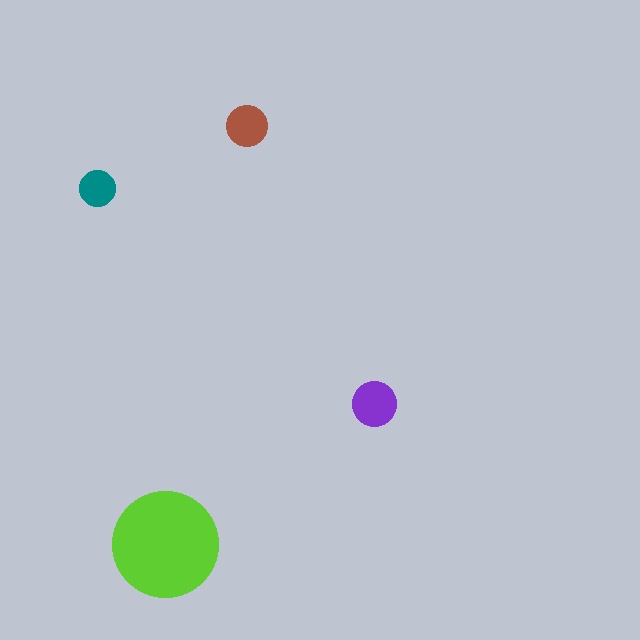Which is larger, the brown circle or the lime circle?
The lime one.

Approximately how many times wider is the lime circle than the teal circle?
About 3 times wider.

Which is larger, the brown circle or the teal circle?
The brown one.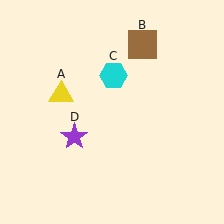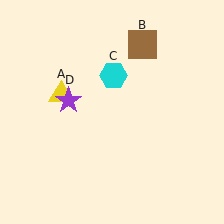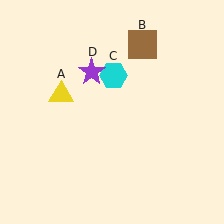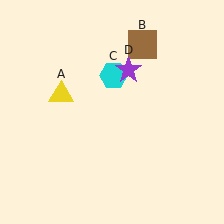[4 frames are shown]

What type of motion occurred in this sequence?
The purple star (object D) rotated clockwise around the center of the scene.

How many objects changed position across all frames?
1 object changed position: purple star (object D).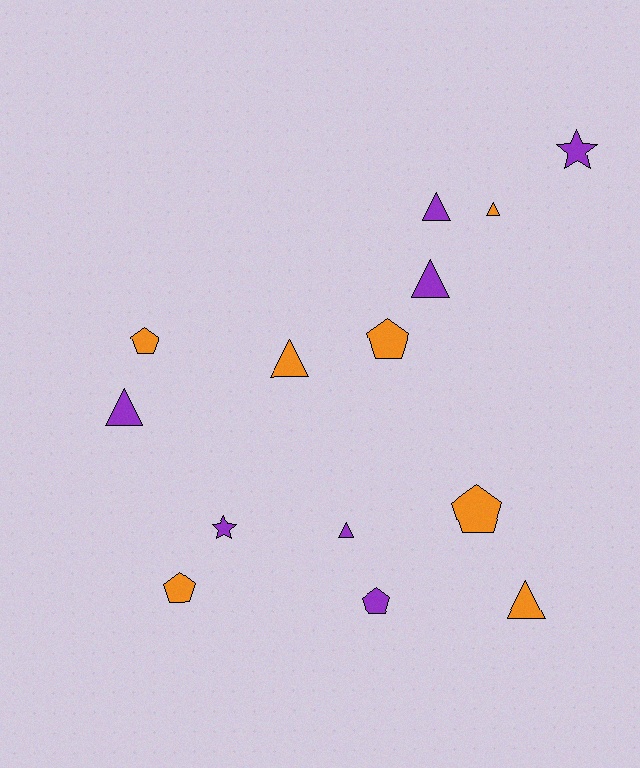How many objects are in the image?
There are 14 objects.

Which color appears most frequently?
Orange, with 7 objects.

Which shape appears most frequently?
Triangle, with 7 objects.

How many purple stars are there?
There are 2 purple stars.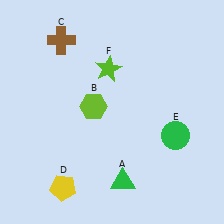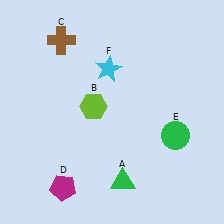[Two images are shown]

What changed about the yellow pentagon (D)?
In Image 1, D is yellow. In Image 2, it changed to magenta.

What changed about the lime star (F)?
In Image 1, F is lime. In Image 2, it changed to cyan.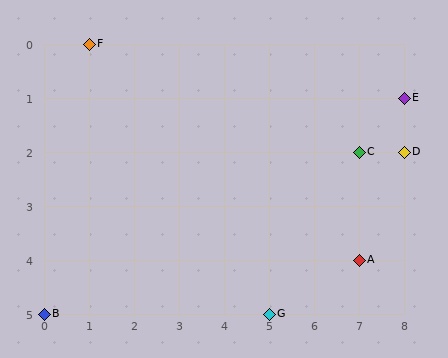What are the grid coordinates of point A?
Point A is at grid coordinates (7, 4).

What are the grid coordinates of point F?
Point F is at grid coordinates (1, 0).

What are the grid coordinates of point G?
Point G is at grid coordinates (5, 5).